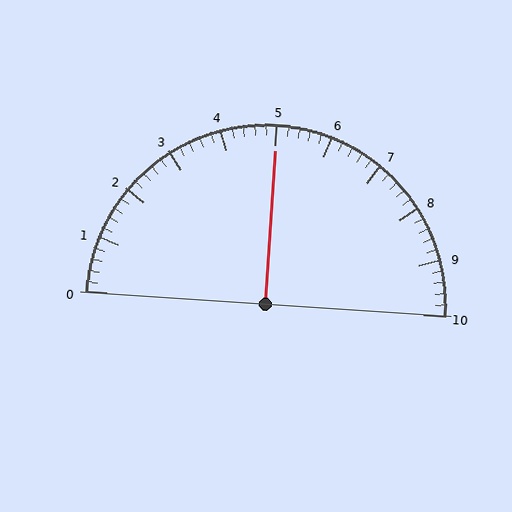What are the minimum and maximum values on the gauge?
The gauge ranges from 0 to 10.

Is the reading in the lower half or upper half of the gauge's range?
The reading is in the upper half of the range (0 to 10).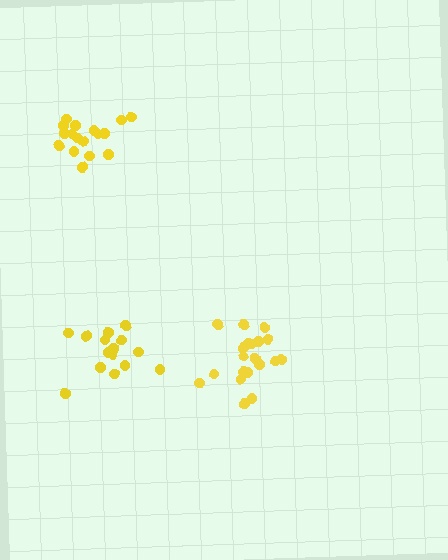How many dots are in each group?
Group 1: 16 dots, Group 2: 17 dots, Group 3: 20 dots (53 total).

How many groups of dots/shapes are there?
There are 3 groups.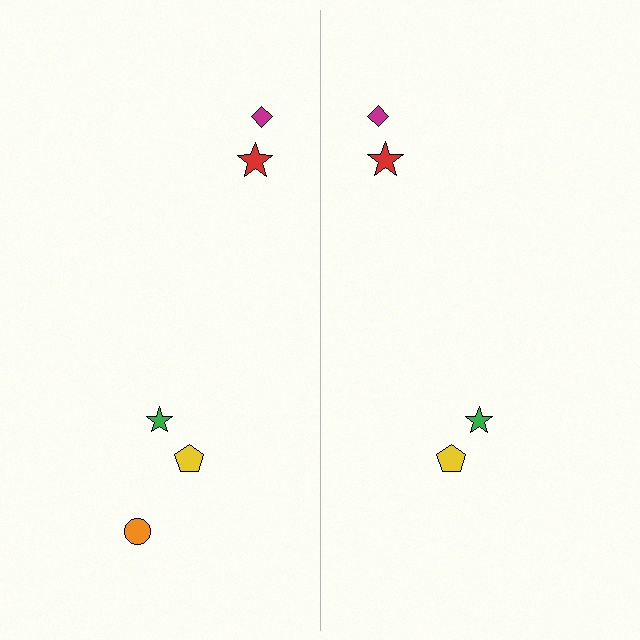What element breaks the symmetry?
A orange circle is missing from the right side.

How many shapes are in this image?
There are 9 shapes in this image.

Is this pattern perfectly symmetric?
No, the pattern is not perfectly symmetric. A orange circle is missing from the right side.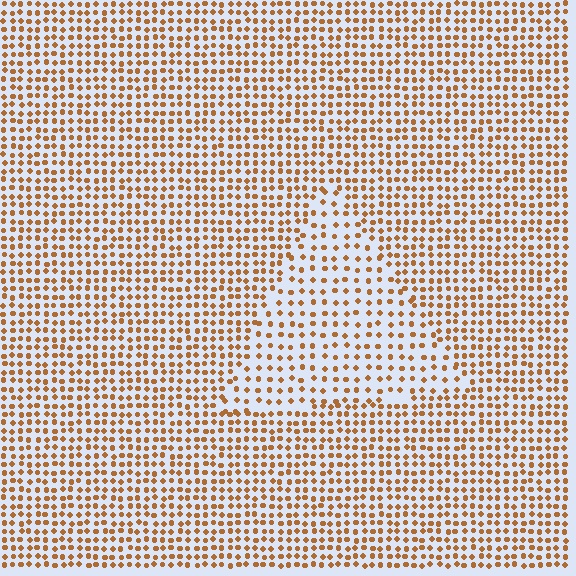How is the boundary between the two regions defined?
The boundary is defined by a change in element density (approximately 1.7x ratio). All elements are the same color, size, and shape.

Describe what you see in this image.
The image contains small brown elements arranged at two different densities. A triangle-shaped region is visible where the elements are less densely packed than the surrounding area.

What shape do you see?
I see a triangle.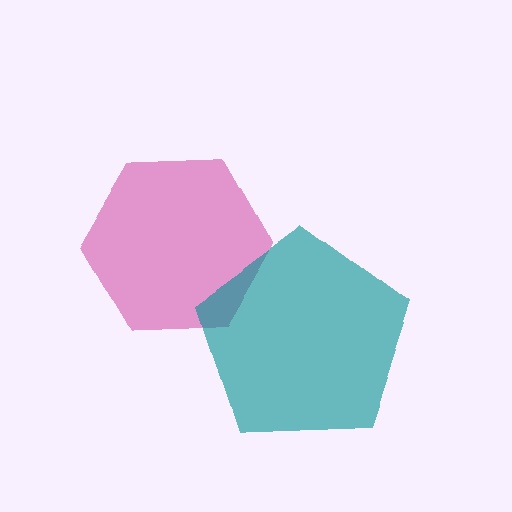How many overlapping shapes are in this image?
There are 2 overlapping shapes in the image.